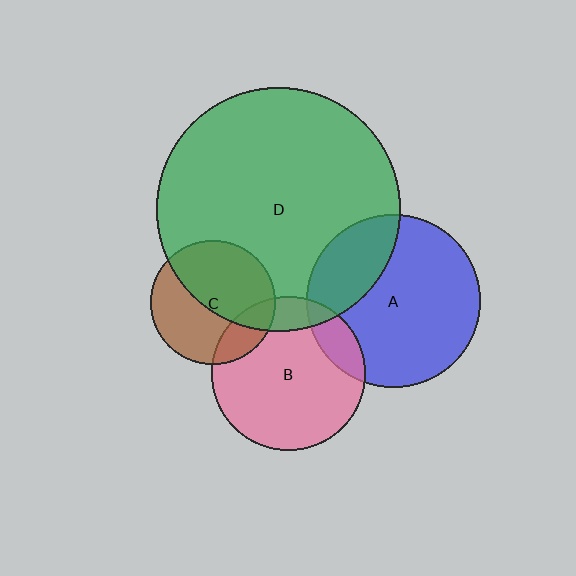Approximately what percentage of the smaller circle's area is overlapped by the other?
Approximately 55%.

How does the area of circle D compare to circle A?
Approximately 2.0 times.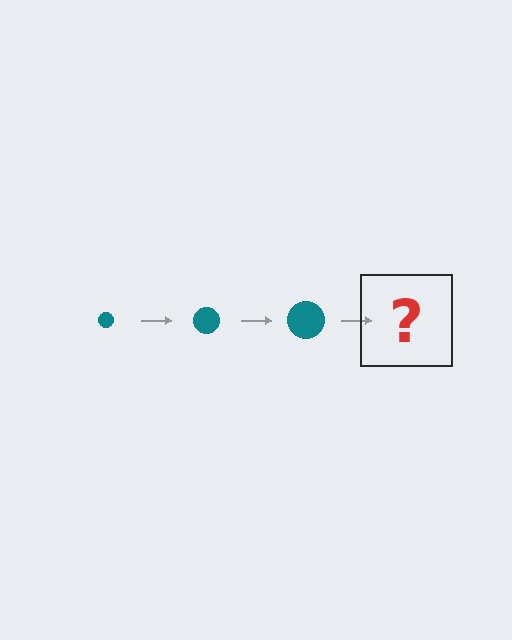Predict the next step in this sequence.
The next step is a teal circle, larger than the previous one.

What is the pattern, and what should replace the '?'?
The pattern is that the circle gets progressively larger each step. The '?' should be a teal circle, larger than the previous one.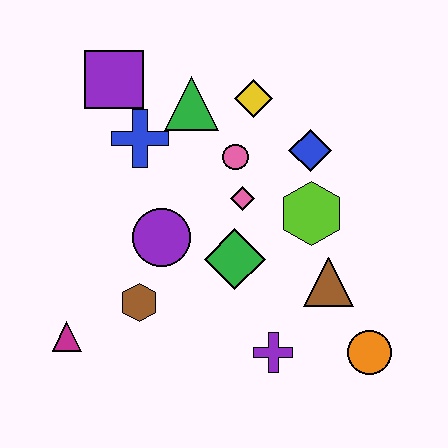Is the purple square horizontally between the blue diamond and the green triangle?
No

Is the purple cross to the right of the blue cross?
Yes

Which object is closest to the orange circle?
The brown triangle is closest to the orange circle.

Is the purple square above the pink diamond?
Yes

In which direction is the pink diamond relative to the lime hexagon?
The pink diamond is to the left of the lime hexagon.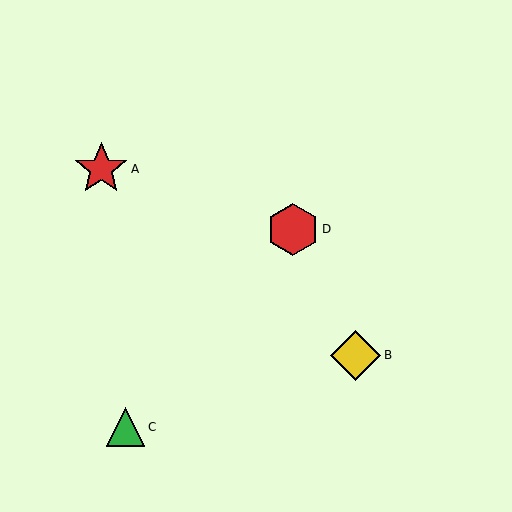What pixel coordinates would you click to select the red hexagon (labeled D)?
Click at (293, 229) to select the red hexagon D.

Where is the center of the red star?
The center of the red star is at (101, 169).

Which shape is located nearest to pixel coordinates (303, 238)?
The red hexagon (labeled D) at (293, 229) is nearest to that location.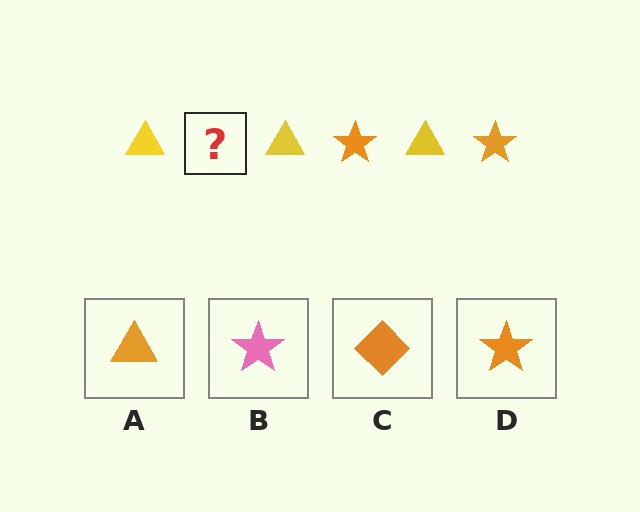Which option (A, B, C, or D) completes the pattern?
D.